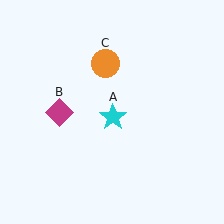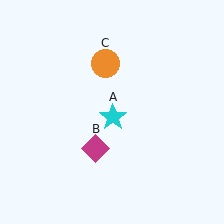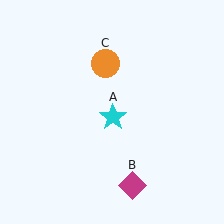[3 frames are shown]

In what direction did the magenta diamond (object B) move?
The magenta diamond (object B) moved down and to the right.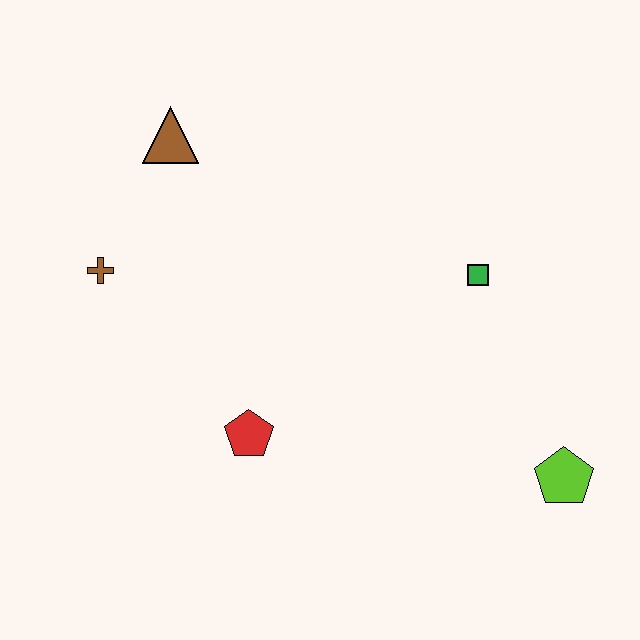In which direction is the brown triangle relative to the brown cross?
The brown triangle is above the brown cross.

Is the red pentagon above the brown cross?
No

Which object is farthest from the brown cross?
The lime pentagon is farthest from the brown cross.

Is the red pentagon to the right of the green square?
No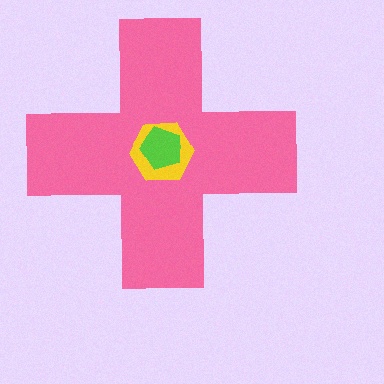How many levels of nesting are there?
3.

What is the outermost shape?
The pink cross.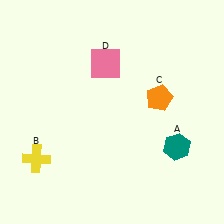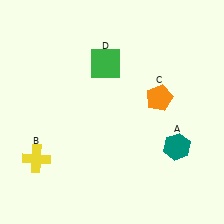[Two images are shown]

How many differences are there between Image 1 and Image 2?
There is 1 difference between the two images.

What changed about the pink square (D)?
In Image 1, D is pink. In Image 2, it changed to green.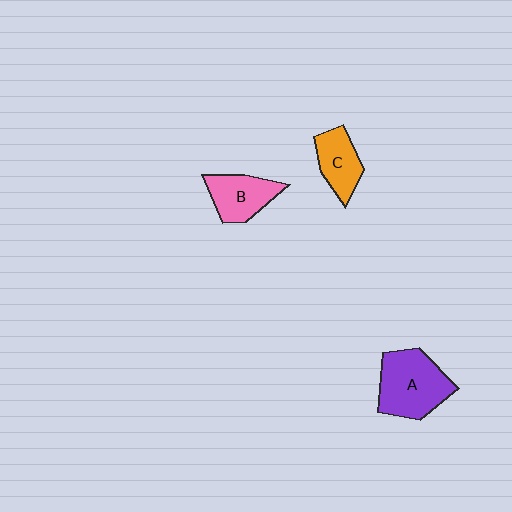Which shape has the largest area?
Shape A (purple).